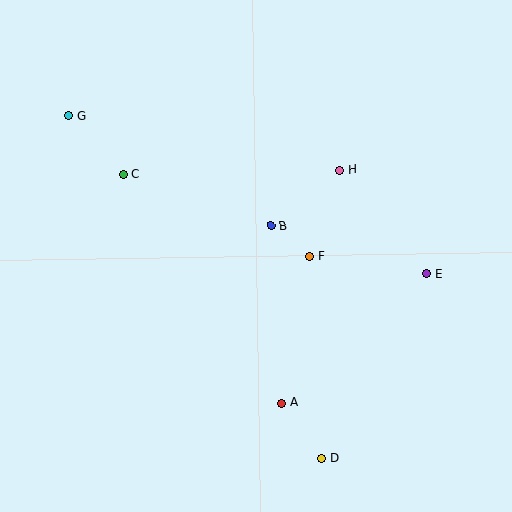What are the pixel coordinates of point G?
Point G is at (68, 116).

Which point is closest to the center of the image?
Point B at (271, 226) is closest to the center.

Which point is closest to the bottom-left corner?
Point A is closest to the bottom-left corner.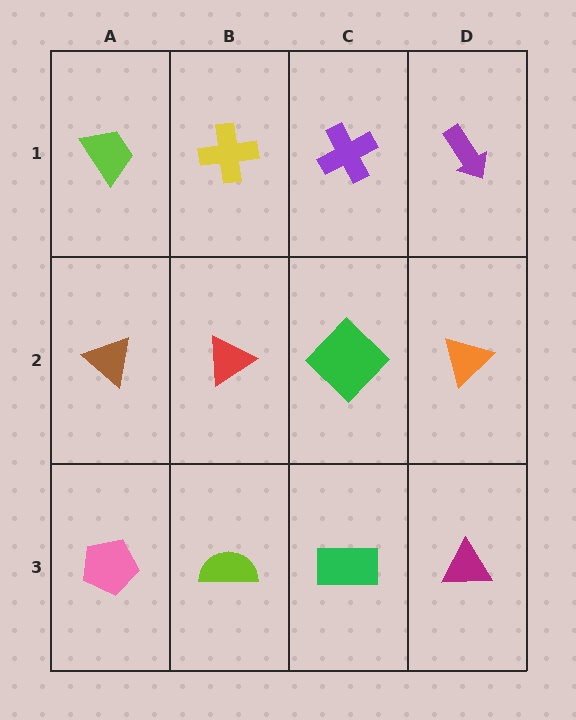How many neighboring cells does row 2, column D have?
3.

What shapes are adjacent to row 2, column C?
A purple cross (row 1, column C), a green rectangle (row 3, column C), a red triangle (row 2, column B), an orange triangle (row 2, column D).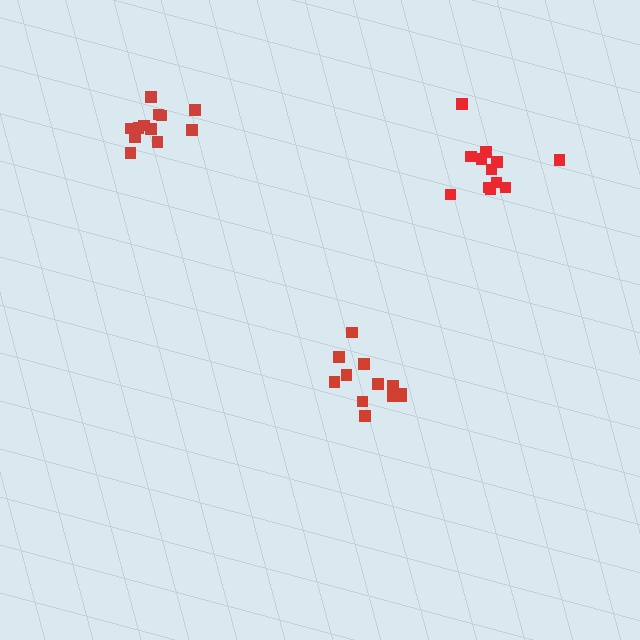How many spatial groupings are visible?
There are 3 spatial groupings.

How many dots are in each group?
Group 1: 12 dots, Group 2: 12 dots, Group 3: 12 dots (36 total).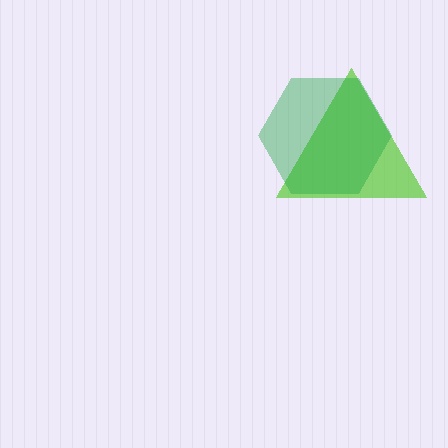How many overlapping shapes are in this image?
There are 2 overlapping shapes in the image.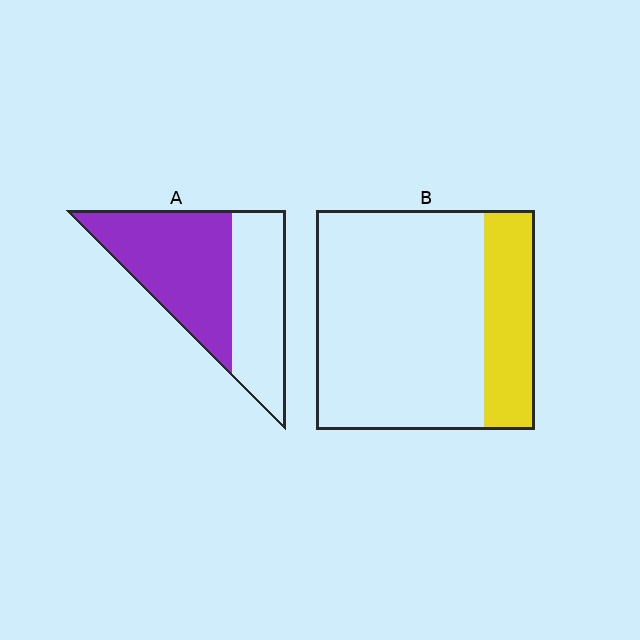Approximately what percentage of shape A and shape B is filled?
A is approximately 55% and B is approximately 25%.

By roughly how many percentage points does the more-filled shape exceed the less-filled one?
By roughly 35 percentage points (A over B).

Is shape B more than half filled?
No.